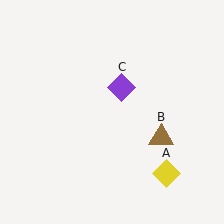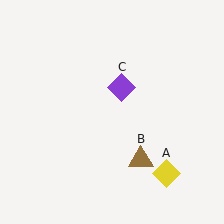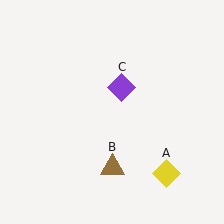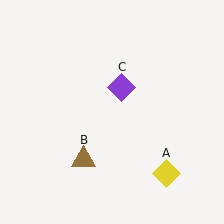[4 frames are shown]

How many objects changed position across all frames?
1 object changed position: brown triangle (object B).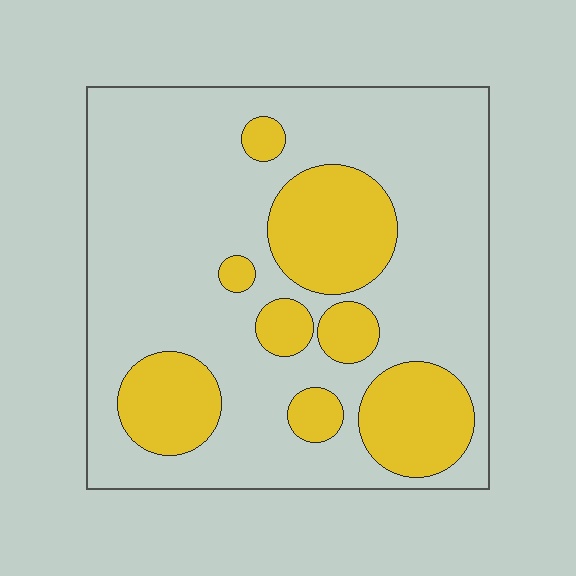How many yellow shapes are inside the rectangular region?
8.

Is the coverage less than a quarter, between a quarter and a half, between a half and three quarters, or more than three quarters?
Between a quarter and a half.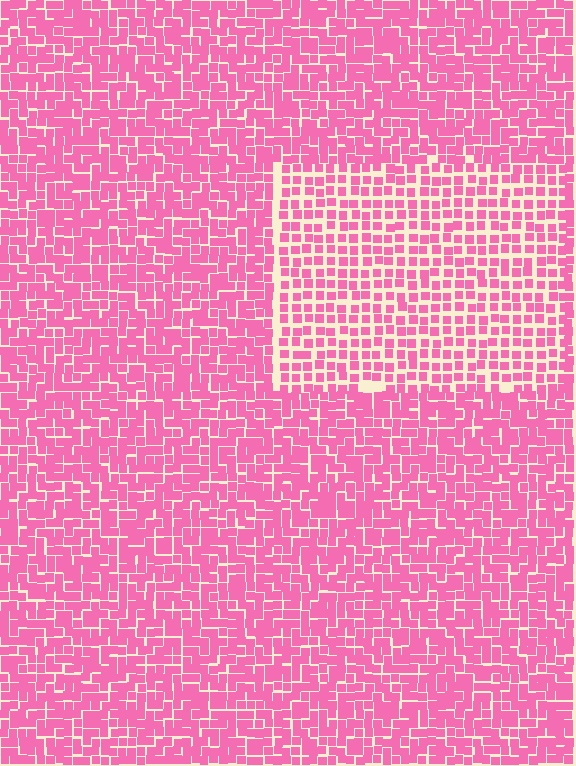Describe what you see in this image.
The image contains small pink elements arranged at two different densities. A rectangle-shaped region is visible where the elements are less densely packed than the surrounding area.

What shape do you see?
I see a rectangle.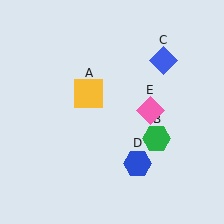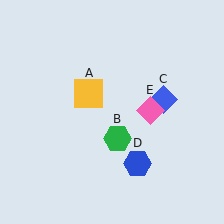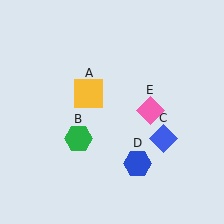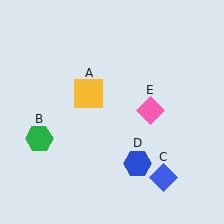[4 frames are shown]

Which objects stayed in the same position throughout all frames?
Yellow square (object A) and blue hexagon (object D) and pink diamond (object E) remained stationary.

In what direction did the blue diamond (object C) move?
The blue diamond (object C) moved down.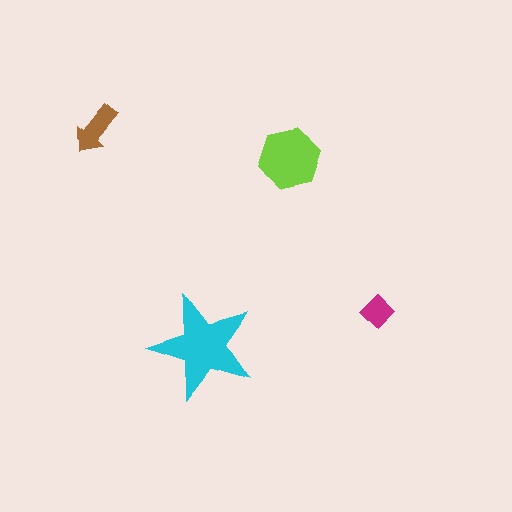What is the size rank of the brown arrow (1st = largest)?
3rd.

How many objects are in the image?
There are 4 objects in the image.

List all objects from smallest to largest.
The magenta diamond, the brown arrow, the lime hexagon, the cyan star.